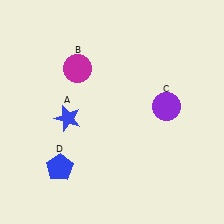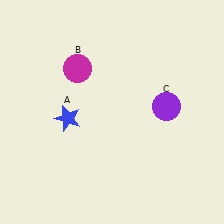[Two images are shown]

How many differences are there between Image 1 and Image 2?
There is 1 difference between the two images.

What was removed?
The blue pentagon (D) was removed in Image 2.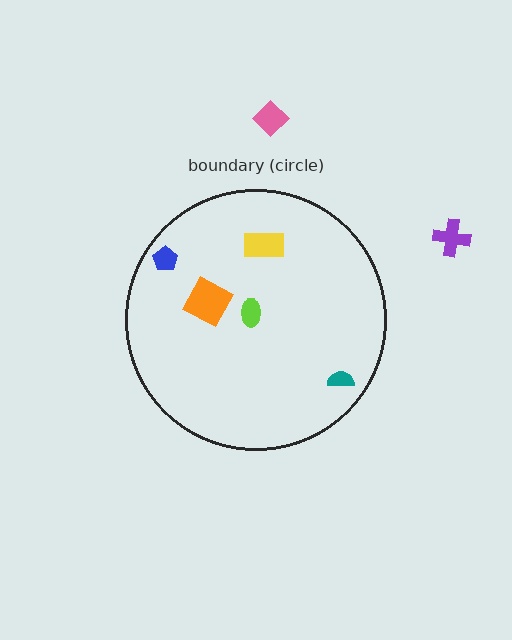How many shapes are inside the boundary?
5 inside, 2 outside.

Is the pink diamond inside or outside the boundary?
Outside.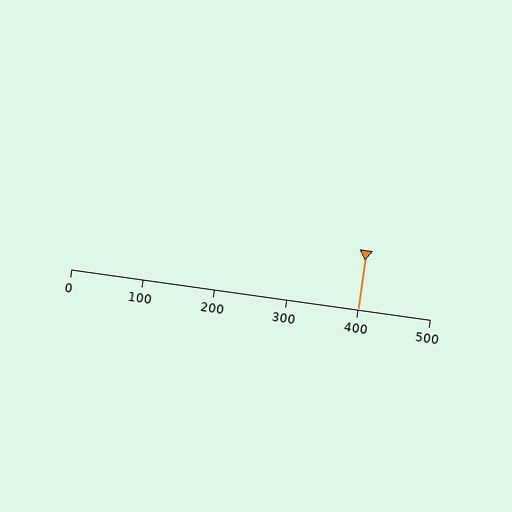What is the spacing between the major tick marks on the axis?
The major ticks are spaced 100 apart.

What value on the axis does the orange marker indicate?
The marker indicates approximately 400.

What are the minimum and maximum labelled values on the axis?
The axis runs from 0 to 500.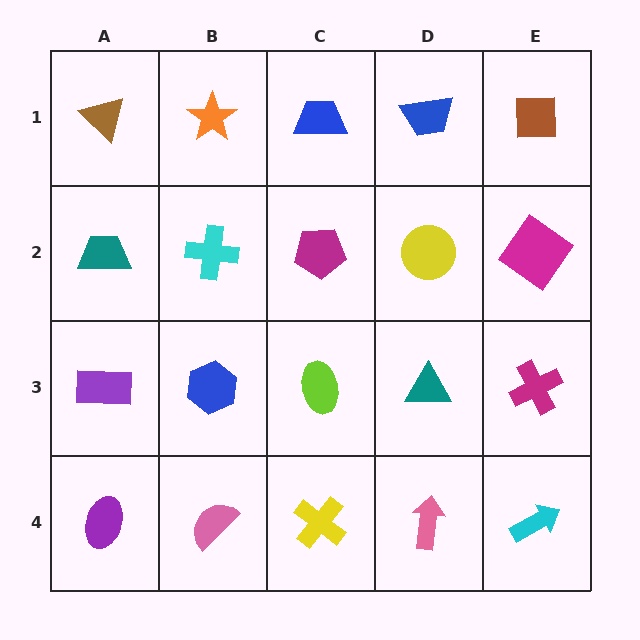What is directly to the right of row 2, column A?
A cyan cross.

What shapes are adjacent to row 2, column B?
An orange star (row 1, column B), a blue hexagon (row 3, column B), a teal trapezoid (row 2, column A), a magenta pentagon (row 2, column C).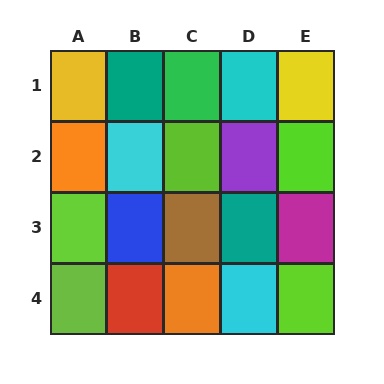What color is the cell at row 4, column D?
Cyan.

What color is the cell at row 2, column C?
Lime.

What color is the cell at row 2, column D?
Purple.